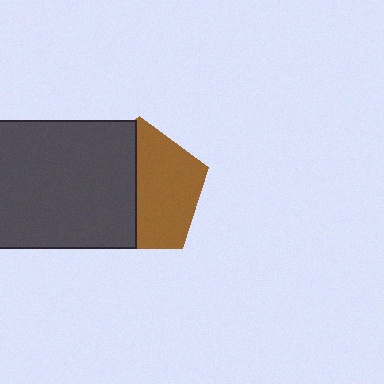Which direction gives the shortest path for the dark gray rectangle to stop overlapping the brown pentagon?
Moving left gives the shortest separation.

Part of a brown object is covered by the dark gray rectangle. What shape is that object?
It is a pentagon.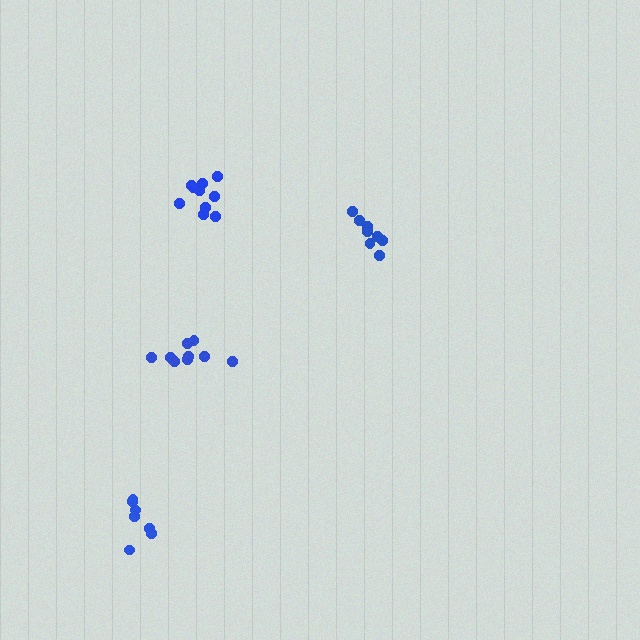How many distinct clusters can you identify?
There are 4 distinct clusters.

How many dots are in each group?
Group 1: 8 dots, Group 2: 9 dots, Group 3: 10 dots, Group 4: 7 dots (34 total).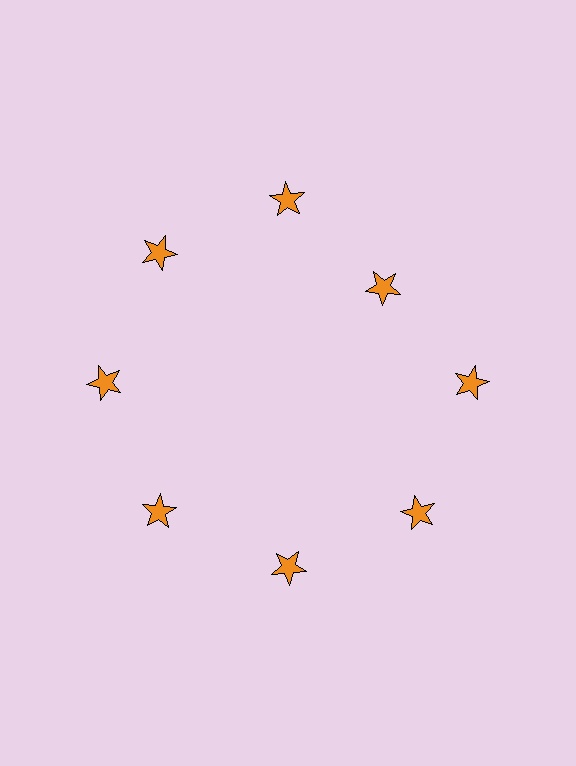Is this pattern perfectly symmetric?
No. The 8 orange stars are arranged in a ring, but one element near the 2 o'clock position is pulled inward toward the center, breaking the 8-fold rotational symmetry.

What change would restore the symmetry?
The symmetry would be restored by moving it outward, back onto the ring so that all 8 stars sit at equal angles and equal distance from the center.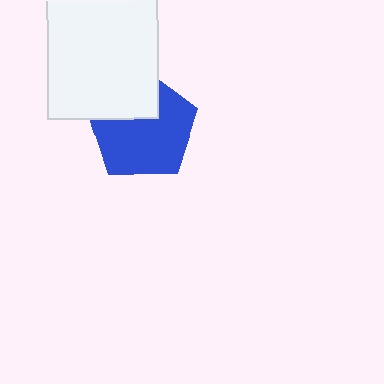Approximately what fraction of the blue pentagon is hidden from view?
Roughly 31% of the blue pentagon is hidden behind the white rectangle.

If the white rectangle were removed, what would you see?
You would see the complete blue pentagon.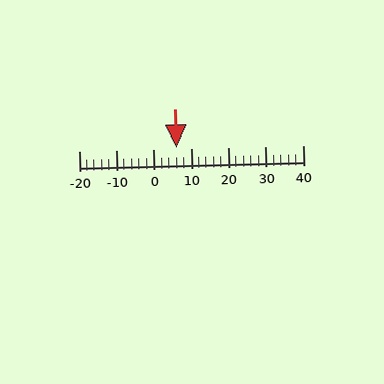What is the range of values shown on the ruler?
The ruler shows values from -20 to 40.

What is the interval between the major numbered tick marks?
The major tick marks are spaced 10 units apart.